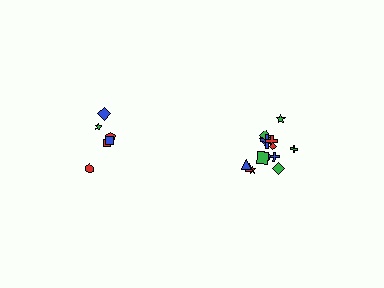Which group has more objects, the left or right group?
The right group.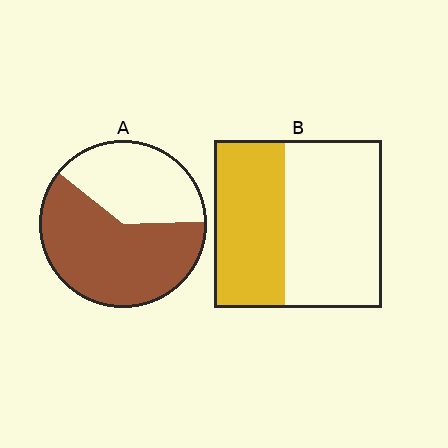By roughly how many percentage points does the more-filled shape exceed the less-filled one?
By roughly 20 percentage points (A over B).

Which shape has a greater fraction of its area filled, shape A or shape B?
Shape A.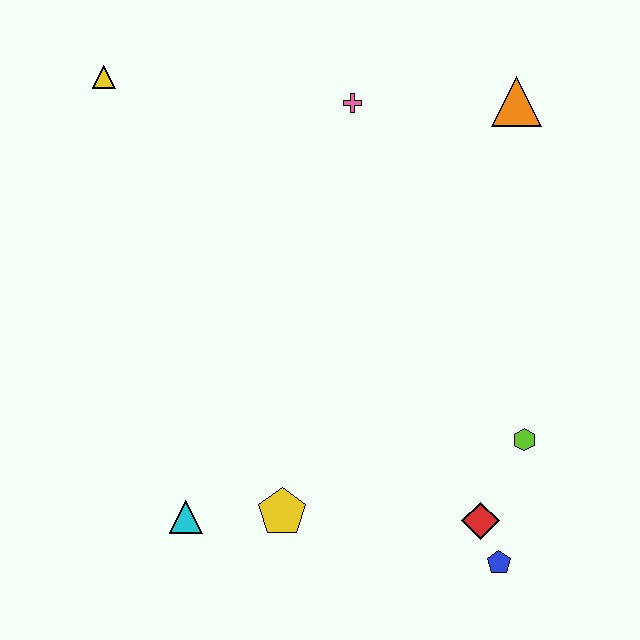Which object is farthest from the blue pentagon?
The yellow triangle is farthest from the blue pentagon.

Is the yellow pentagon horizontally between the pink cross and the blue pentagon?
No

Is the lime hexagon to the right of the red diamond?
Yes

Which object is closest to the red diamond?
The blue pentagon is closest to the red diamond.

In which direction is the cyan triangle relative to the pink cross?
The cyan triangle is below the pink cross.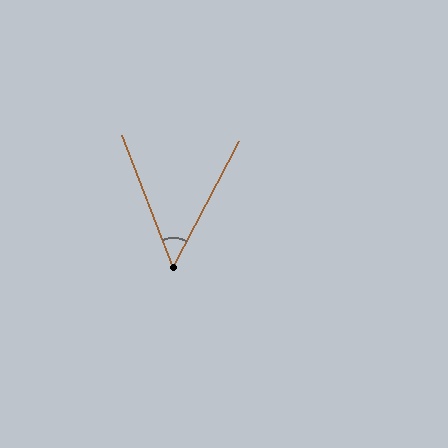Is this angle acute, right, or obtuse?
It is acute.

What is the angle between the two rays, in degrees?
Approximately 49 degrees.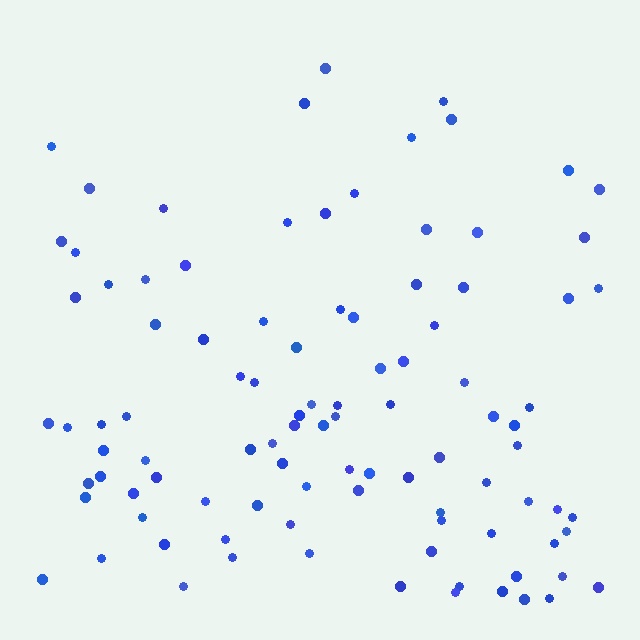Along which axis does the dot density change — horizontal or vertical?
Vertical.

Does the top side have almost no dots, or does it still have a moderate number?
Still a moderate number, just noticeably fewer than the bottom.